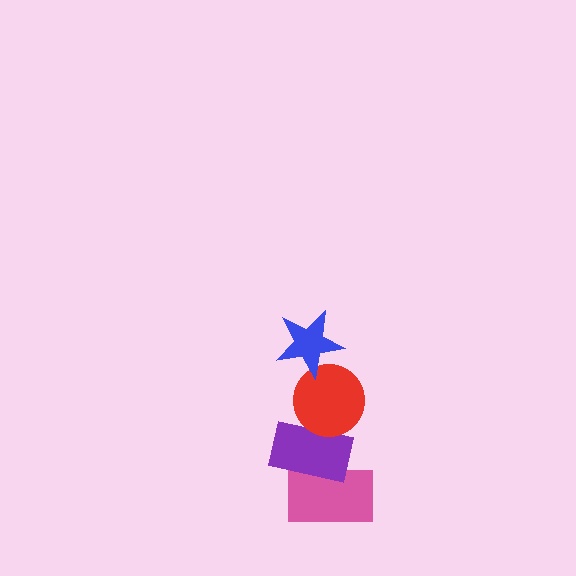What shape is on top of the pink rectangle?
The purple rectangle is on top of the pink rectangle.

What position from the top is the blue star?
The blue star is 1st from the top.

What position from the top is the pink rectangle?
The pink rectangle is 4th from the top.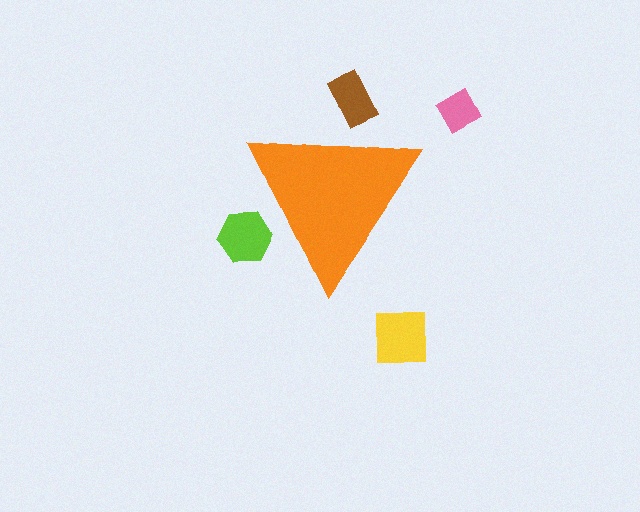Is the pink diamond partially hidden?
No, the pink diamond is fully visible.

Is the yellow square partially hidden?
No, the yellow square is fully visible.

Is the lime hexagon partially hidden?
Yes, the lime hexagon is partially hidden behind the orange triangle.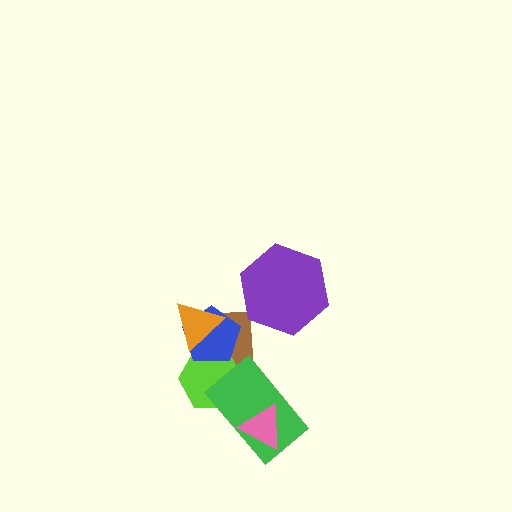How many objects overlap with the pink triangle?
1 object overlaps with the pink triangle.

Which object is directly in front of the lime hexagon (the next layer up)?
The blue pentagon is directly in front of the lime hexagon.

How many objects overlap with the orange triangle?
2 objects overlap with the orange triangle.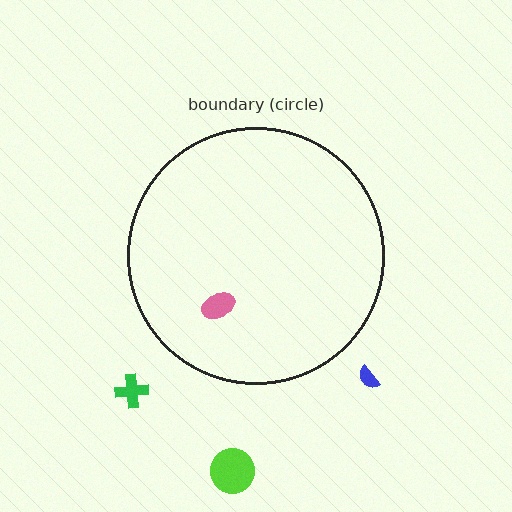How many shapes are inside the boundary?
1 inside, 3 outside.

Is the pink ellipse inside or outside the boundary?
Inside.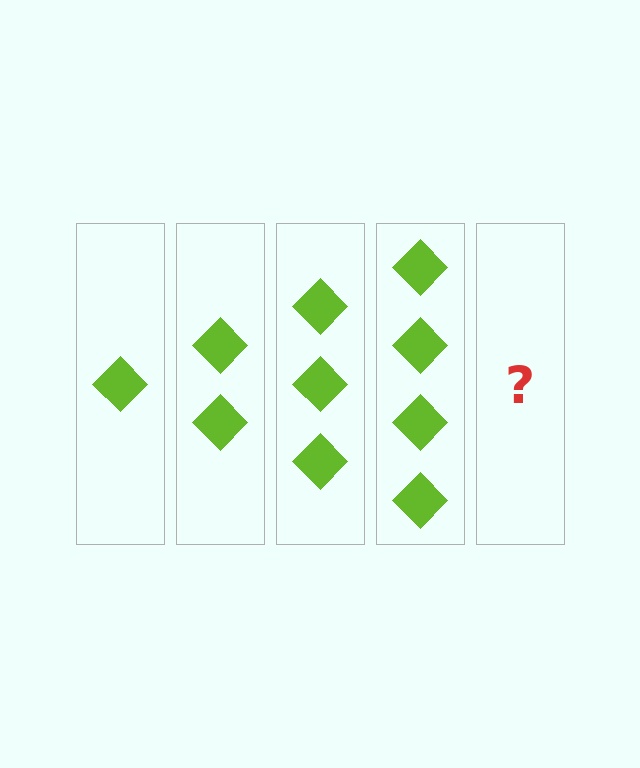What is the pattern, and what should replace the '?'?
The pattern is that each step adds one more diamond. The '?' should be 5 diamonds.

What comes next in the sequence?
The next element should be 5 diamonds.